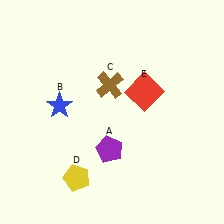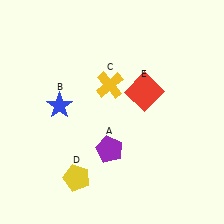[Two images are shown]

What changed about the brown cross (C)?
In Image 1, C is brown. In Image 2, it changed to yellow.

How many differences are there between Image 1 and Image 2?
There is 1 difference between the two images.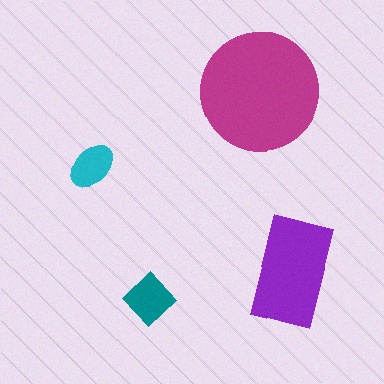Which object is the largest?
The magenta circle.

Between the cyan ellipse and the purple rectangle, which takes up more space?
The purple rectangle.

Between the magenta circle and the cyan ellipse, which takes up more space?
The magenta circle.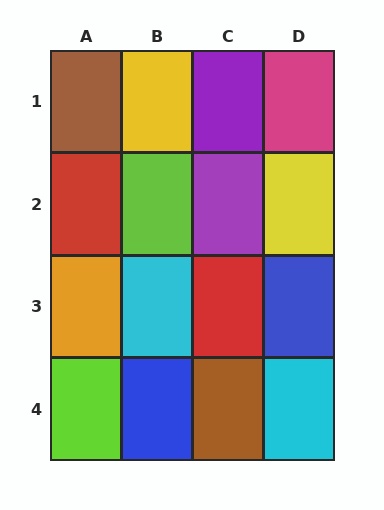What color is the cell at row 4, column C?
Brown.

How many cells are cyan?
2 cells are cyan.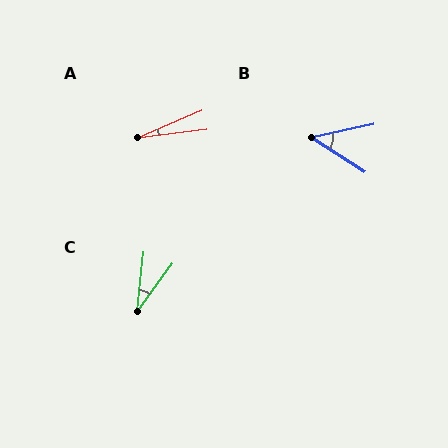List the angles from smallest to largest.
A (16°), C (30°), B (44°).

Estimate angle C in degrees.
Approximately 30 degrees.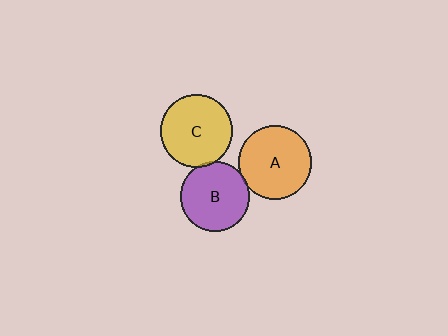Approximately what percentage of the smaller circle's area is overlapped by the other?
Approximately 5%.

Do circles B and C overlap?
Yes.